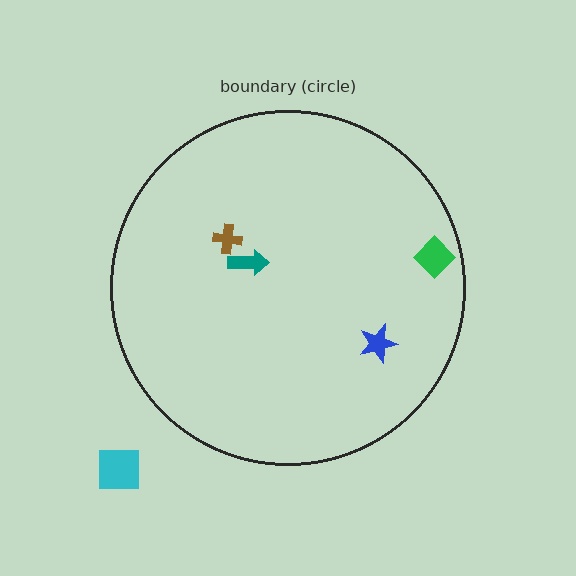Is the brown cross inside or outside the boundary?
Inside.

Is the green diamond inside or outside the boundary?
Inside.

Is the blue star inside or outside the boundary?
Inside.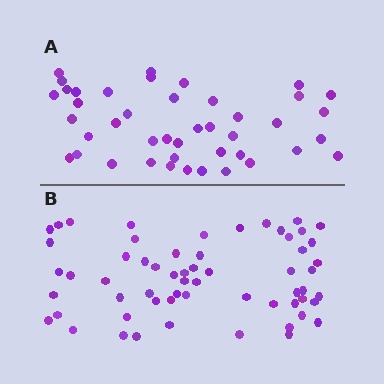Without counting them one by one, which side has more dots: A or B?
Region B (the bottom region) has more dots.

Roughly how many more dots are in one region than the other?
Region B has approximately 15 more dots than region A.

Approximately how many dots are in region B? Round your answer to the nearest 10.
About 60 dots.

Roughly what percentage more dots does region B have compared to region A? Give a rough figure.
About 40% more.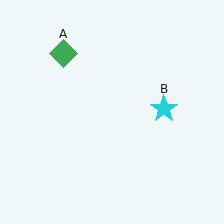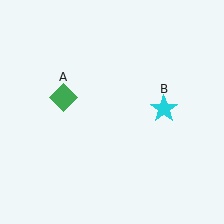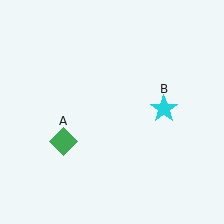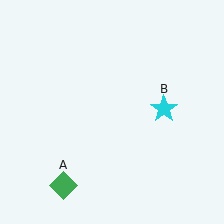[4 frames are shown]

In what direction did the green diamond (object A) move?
The green diamond (object A) moved down.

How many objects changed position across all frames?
1 object changed position: green diamond (object A).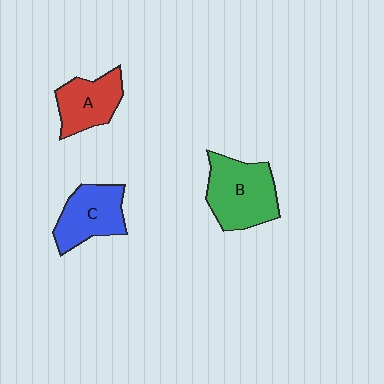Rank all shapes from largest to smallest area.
From largest to smallest: B (green), C (blue), A (red).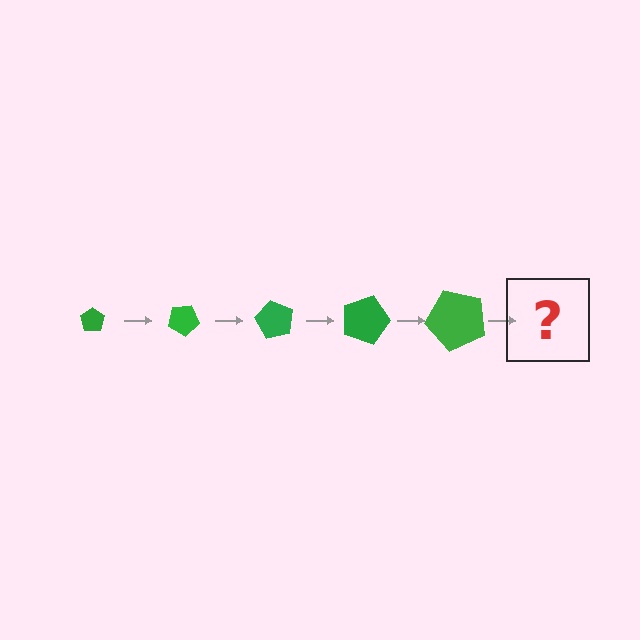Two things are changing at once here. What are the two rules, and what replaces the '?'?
The two rules are that the pentagon grows larger each step and it rotates 30 degrees each step. The '?' should be a pentagon, larger than the previous one and rotated 150 degrees from the start.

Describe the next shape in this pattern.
It should be a pentagon, larger than the previous one and rotated 150 degrees from the start.